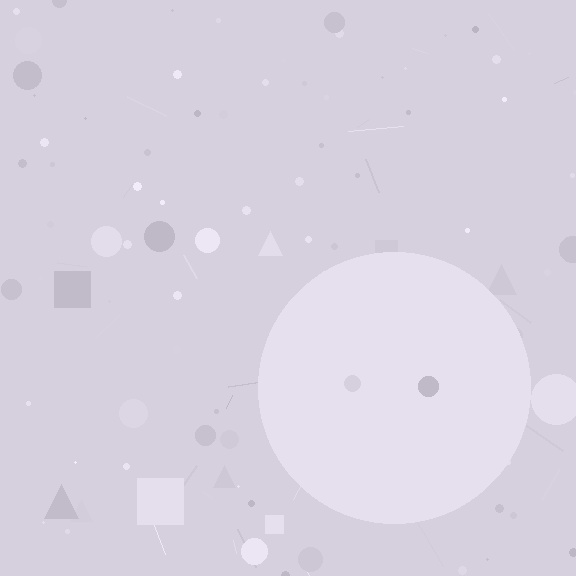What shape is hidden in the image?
A circle is hidden in the image.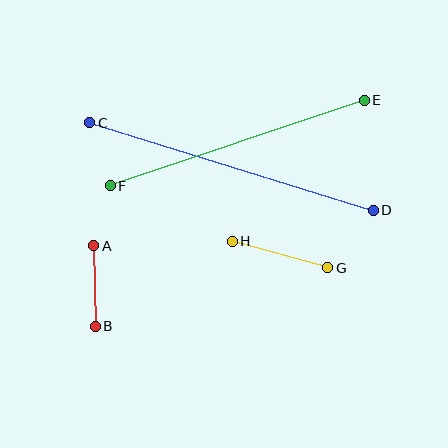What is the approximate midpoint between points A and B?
The midpoint is at approximately (95, 286) pixels.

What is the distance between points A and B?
The distance is approximately 80 pixels.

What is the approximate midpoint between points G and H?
The midpoint is at approximately (280, 254) pixels.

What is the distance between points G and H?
The distance is approximately 99 pixels.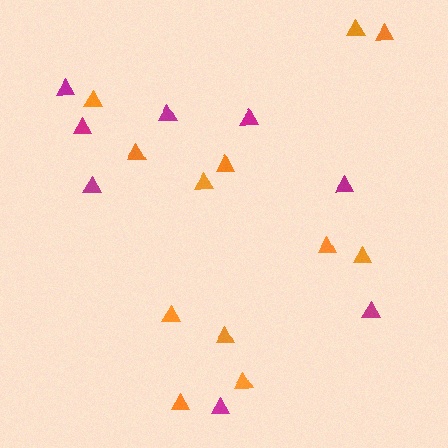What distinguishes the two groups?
There are 2 groups: one group of magenta triangles (8) and one group of orange triangles (12).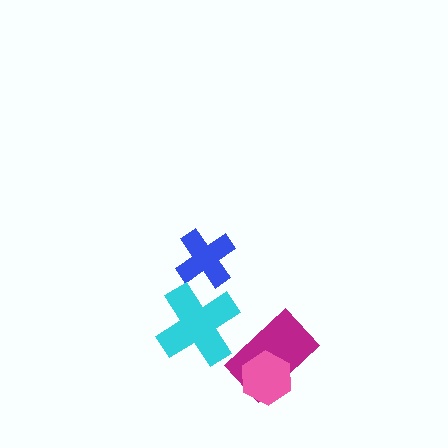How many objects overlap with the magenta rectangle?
1 object overlaps with the magenta rectangle.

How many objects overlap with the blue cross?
0 objects overlap with the blue cross.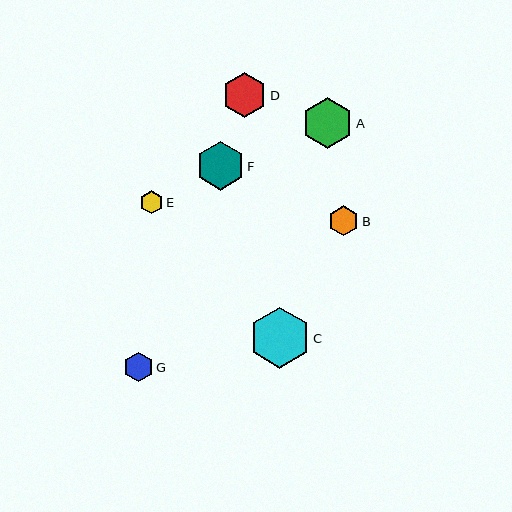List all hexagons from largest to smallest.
From largest to smallest: C, A, F, D, B, G, E.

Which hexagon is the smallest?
Hexagon E is the smallest with a size of approximately 23 pixels.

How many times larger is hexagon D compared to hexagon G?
Hexagon D is approximately 1.5 times the size of hexagon G.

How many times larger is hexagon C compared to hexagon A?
Hexagon C is approximately 1.2 times the size of hexagon A.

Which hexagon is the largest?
Hexagon C is the largest with a size of approximately 61 pixels.